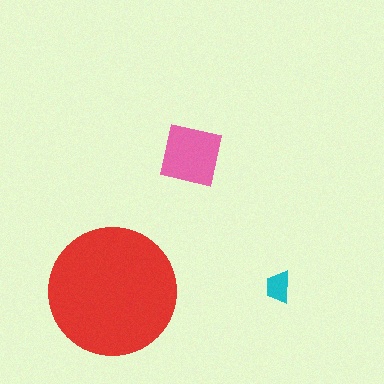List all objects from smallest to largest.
The cyan trapezoid, the pink square, the red circle.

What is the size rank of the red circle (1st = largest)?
1st.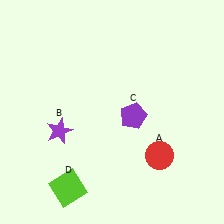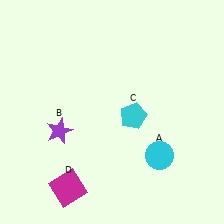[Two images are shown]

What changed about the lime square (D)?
In Image 1, D is lime. In Image 2, it changed to magenta.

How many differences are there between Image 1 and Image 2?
There are 3 differences between the two images.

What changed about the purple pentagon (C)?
In Image 1, C is purple. In Image 2, it changed to cyan.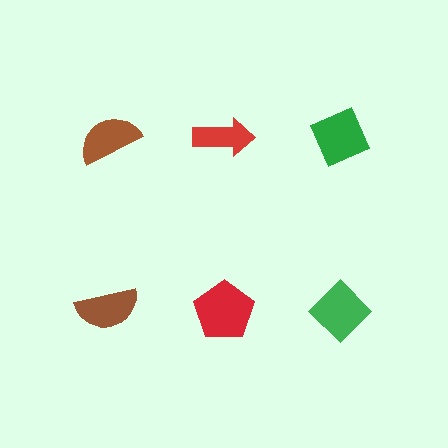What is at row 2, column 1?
A brown semicircle.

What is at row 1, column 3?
A green diamond.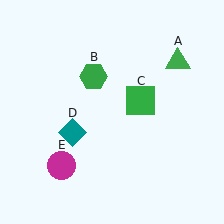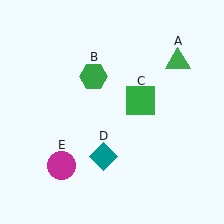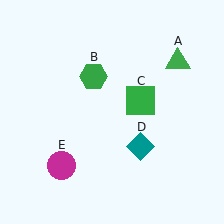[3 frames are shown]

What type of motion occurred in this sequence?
The teal diamond (object D) rotated counterclockwise around the center of the scene.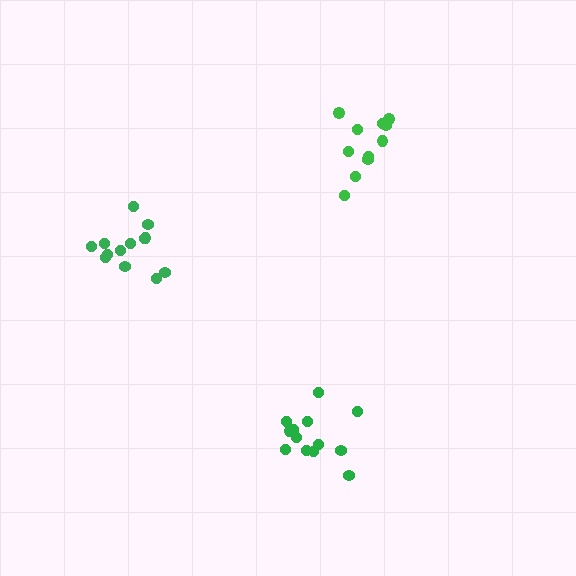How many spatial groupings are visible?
There are 3 spatial groupings.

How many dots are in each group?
Group 1: 13 dots, Group 2: 11 dots, Group 3: 13 dots (37 total).